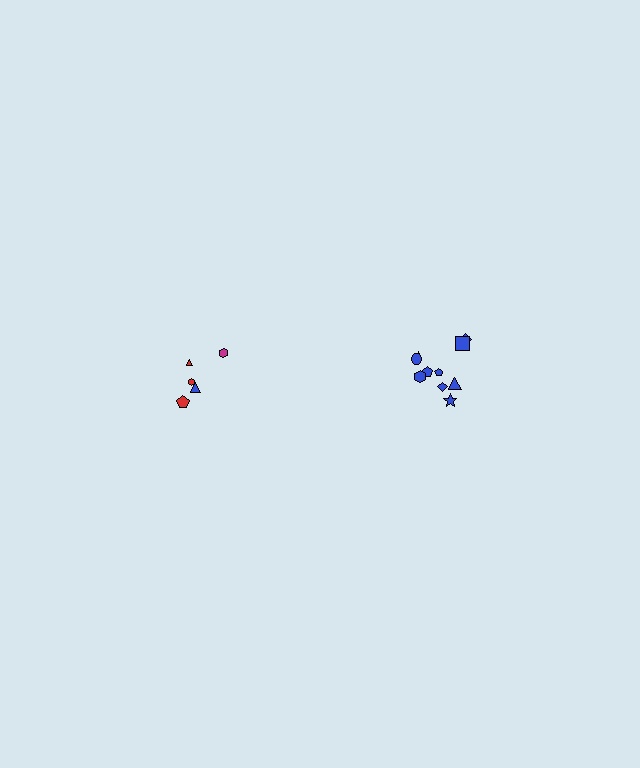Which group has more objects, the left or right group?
The right group.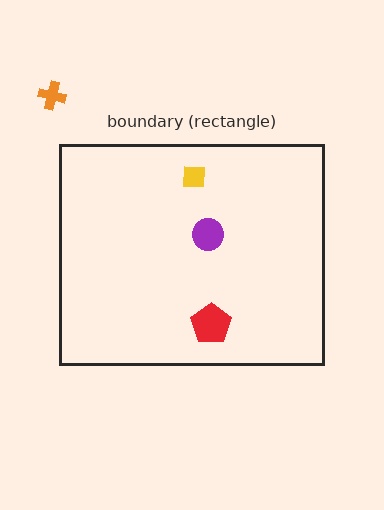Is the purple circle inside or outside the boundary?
Inside.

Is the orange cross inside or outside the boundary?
Outside.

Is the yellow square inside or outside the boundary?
Inside.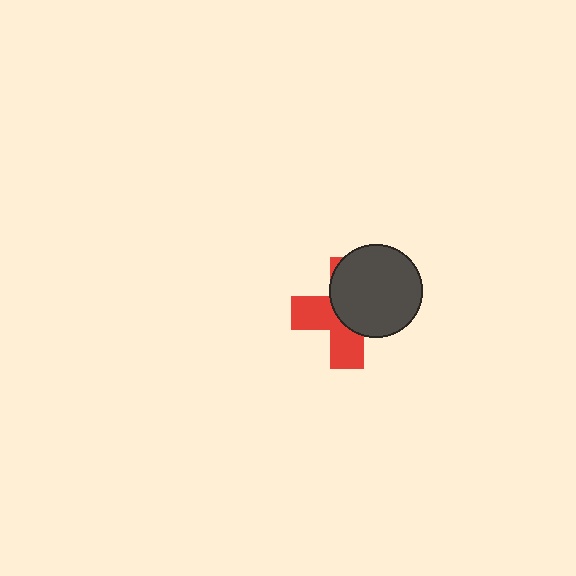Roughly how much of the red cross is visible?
About half of it is visible (roughly 46%).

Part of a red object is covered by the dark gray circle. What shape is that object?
It is a cross.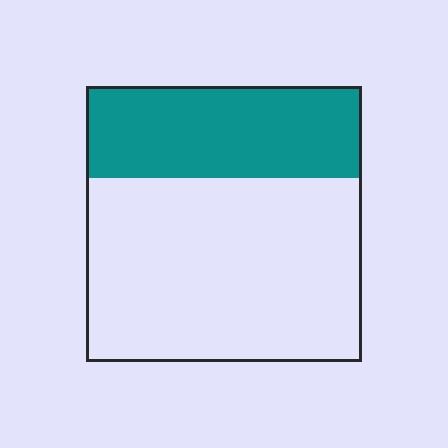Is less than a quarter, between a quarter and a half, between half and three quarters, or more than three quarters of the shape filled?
Between a quarter and a half.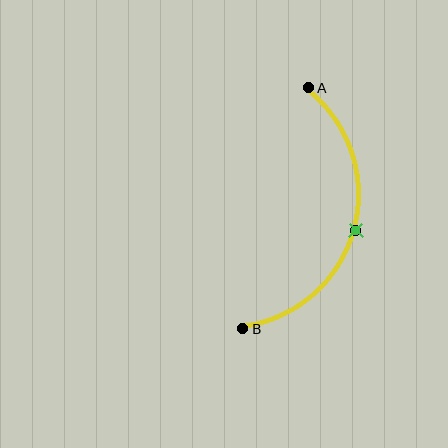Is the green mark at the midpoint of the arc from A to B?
Yes. The green mark lies on the arc at equal arc-length from both A and B — it is the arc midpoint.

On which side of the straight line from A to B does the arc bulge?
The arc bulges to the right of the straight line connecting A and B.